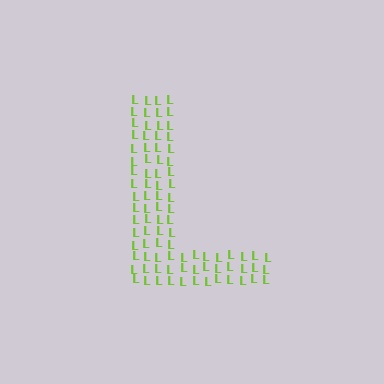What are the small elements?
The small elements are letter L's.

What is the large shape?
The large shape is the letter L.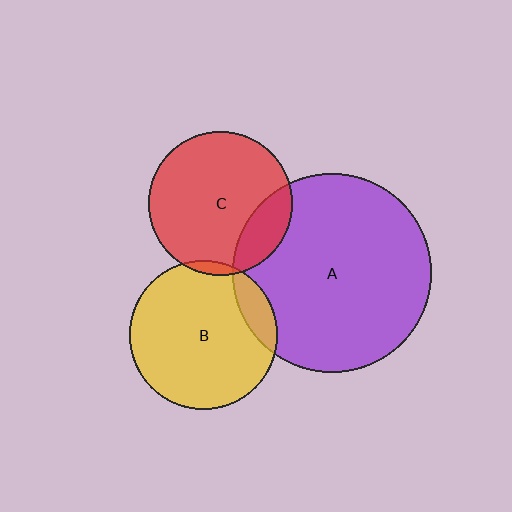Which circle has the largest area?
Circle A (purple).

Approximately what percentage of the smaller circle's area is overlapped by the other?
Approximately 5%.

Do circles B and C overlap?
Yes.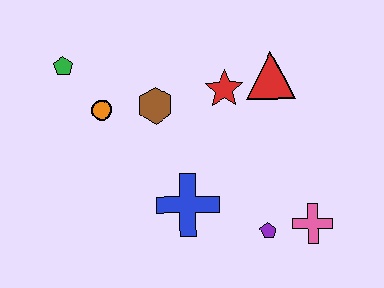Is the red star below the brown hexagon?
No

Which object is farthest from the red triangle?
The green pentagon is farthest from the red triangle.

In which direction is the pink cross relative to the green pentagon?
The pink cross is to the right of the green pentagon.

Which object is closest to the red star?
The red triangle is closest to the red star.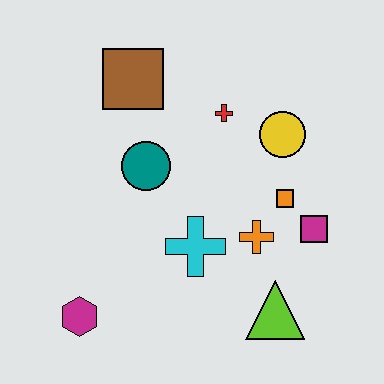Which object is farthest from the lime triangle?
The brown square is farthest from the lime triangle.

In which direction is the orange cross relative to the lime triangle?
The orange cross is above the lime triangle.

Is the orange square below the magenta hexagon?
No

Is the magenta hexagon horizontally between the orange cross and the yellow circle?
No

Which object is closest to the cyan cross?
The orange cross is closest to the cyan cross.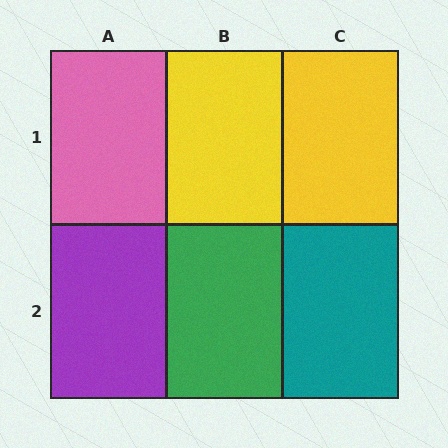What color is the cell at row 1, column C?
Yellow.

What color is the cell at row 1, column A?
Pink.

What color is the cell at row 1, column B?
Yellow.